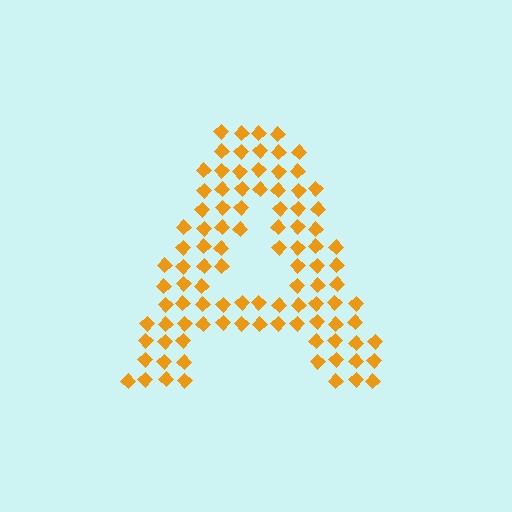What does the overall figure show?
The overall figure shows the letter A.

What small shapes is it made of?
It is made of small diamonds.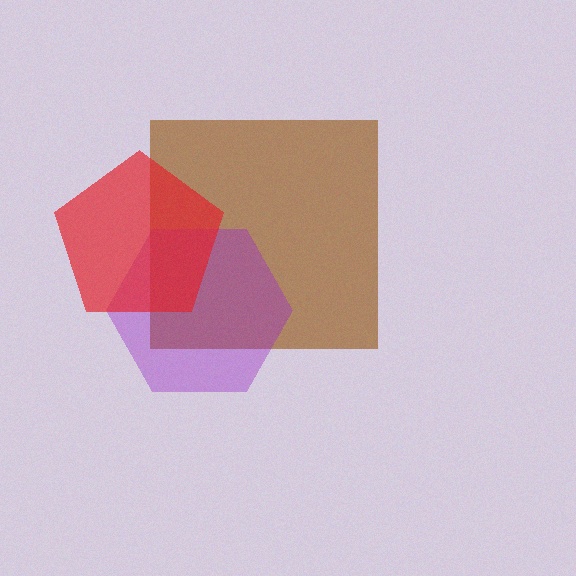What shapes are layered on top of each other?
The layered shapes are: a brown square, a purple hexagon, a red pentagon.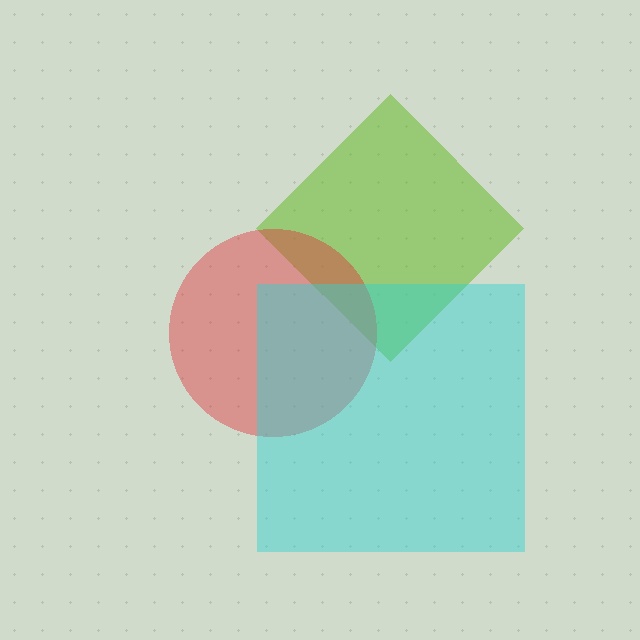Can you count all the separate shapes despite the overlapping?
Yes, there are 3 separate shapes.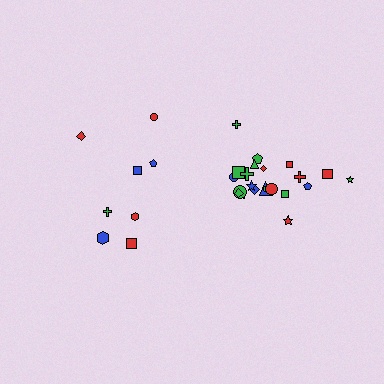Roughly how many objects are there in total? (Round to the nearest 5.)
Roughly 30 objects in total.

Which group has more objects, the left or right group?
The right group.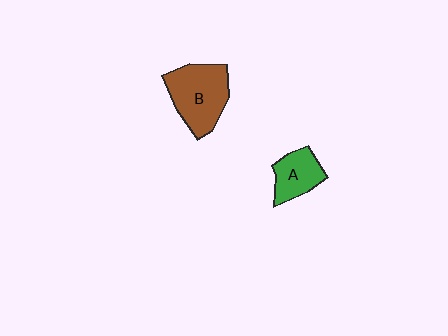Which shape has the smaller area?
Shape A (green).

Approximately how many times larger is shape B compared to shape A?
Approximately 1.7 times.